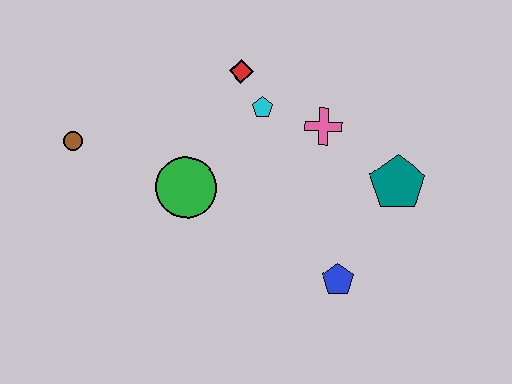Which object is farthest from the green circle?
The teal pentagon is farthest from the green circle.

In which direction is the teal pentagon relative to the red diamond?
The teal pentagon is to the right of the red diamond.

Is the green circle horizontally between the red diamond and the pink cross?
No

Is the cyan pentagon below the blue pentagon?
No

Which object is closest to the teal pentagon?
The pink cross is closest to the teal pentagon.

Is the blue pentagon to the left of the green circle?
No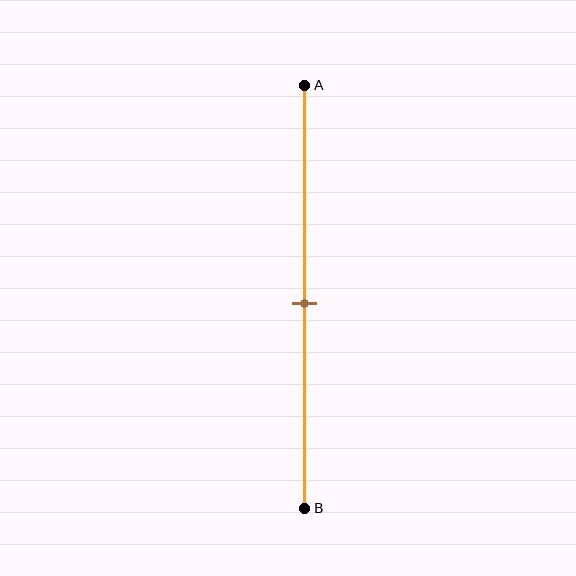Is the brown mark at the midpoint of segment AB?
Yes, the mark is approximately at the midpoint.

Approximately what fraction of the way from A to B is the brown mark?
The brown mark is approximately 50% of the way from A to B.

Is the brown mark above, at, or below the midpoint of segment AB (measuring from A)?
The brown mark is approximately at the midpoint of segment AB.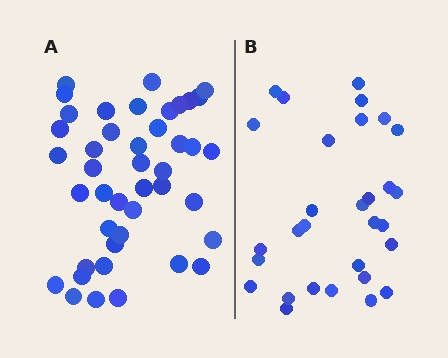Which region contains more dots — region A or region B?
Region A (the left region) has more dots.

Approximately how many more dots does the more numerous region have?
Region A has approximately 15 more dots than region B.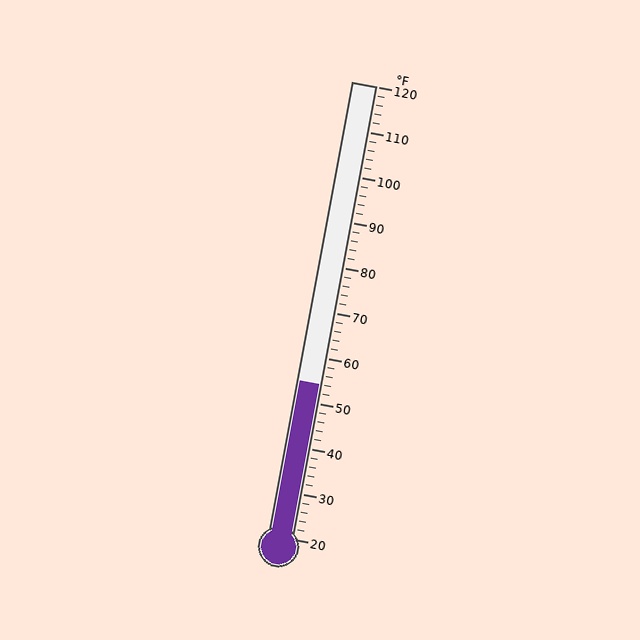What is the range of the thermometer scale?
The thermometer scale ranges from 20°F to 120°F.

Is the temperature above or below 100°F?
The temperature is below 100°F.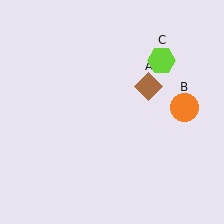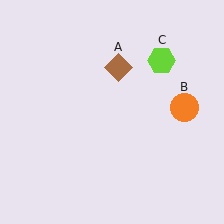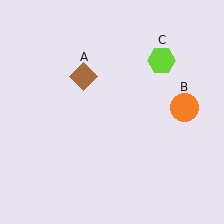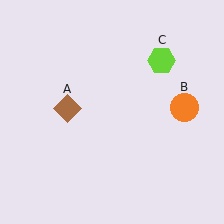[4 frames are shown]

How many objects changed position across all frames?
1 object changed position: brown diamond (object A).